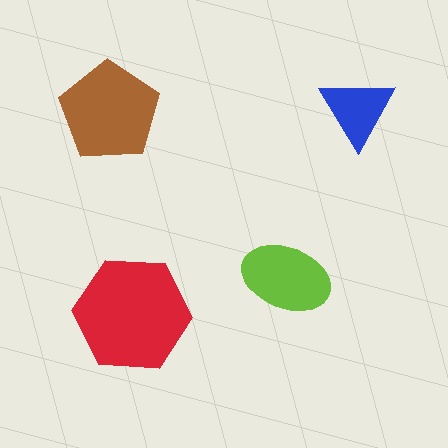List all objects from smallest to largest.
The blue triangle, the lime ellipse, the brown pentagon, the red hexagon.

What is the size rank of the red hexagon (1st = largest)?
1st.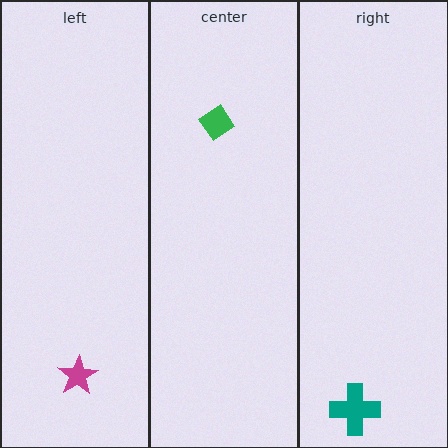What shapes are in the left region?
The magenta star.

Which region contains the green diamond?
The center region.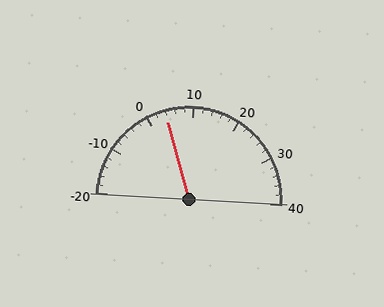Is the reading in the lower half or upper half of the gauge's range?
The reading is in the lower half of the range (-20 to 40).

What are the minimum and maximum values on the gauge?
The gauge ranges from -20 to 40.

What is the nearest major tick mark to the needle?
The nearest major tick mark is 0.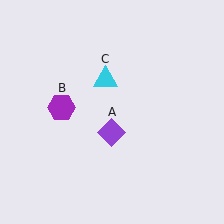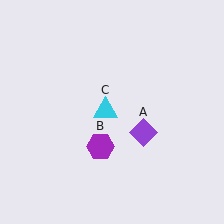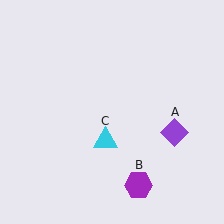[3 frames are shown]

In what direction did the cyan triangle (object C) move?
The cyan triangle (object C) moved down.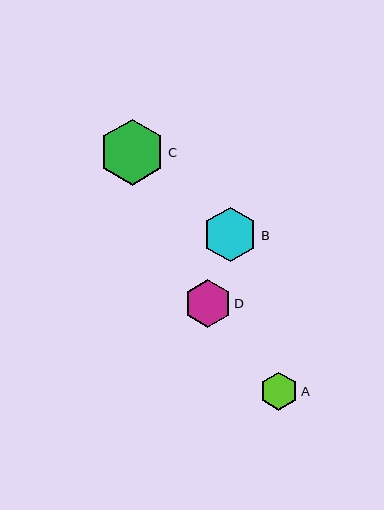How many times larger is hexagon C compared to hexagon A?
Hexagon C is approximately 1.7 times the size of hexagon A.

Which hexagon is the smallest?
Hexagon A is the smallest with a size of approximately 38 pixels.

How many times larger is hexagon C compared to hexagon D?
Hexagon C is approximately 1.4 times the size of hexagon D.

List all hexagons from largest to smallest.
From largest to smallest: C, B, D, A.